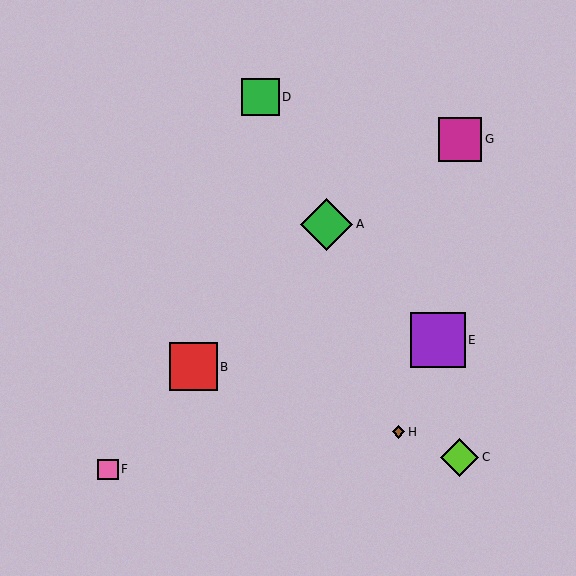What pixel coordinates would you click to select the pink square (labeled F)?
Click at (108, 469) to select the pink square F.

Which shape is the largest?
The purple square (labeled E) is the largest.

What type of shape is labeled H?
Shape H is a brown diamond.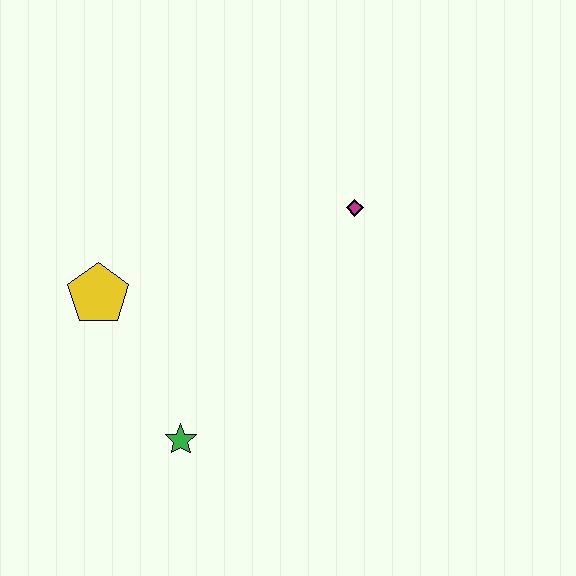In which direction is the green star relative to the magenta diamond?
The green star is below the magenta diamond.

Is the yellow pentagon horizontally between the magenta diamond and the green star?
No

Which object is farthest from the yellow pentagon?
The magenta diamond is farthest from the yellow pentagon.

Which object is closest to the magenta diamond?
The yellow pentagon is closest to the magenta diamond.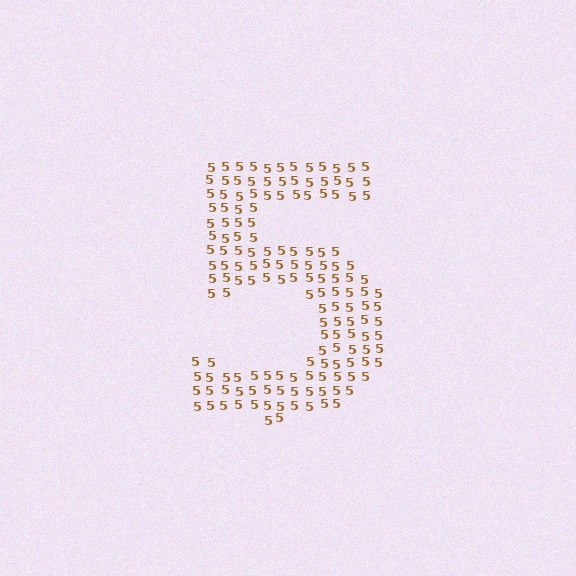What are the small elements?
The small elements are digit 5's.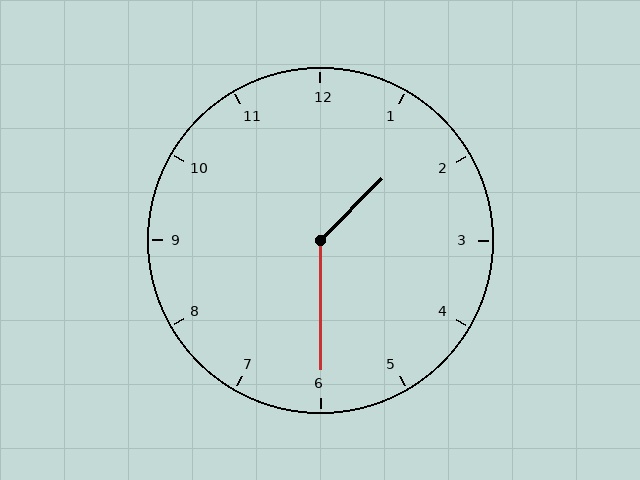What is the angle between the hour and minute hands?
Approximately 135 degrees.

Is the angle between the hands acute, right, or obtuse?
It is obtuse.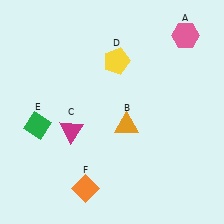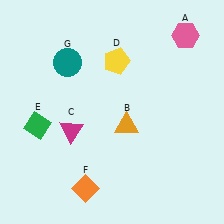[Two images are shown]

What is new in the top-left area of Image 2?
A teal circle (G) was added in the top-left area of Image 2.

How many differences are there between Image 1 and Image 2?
There is 1 difference between the two images.